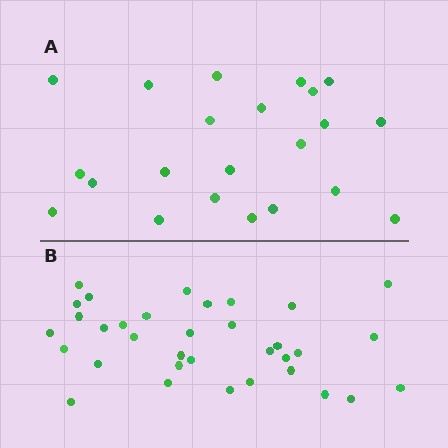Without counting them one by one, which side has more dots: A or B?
Region B (the bottom region) has more dots.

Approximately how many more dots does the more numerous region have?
Region B has roughly 12 or so more dots than region A.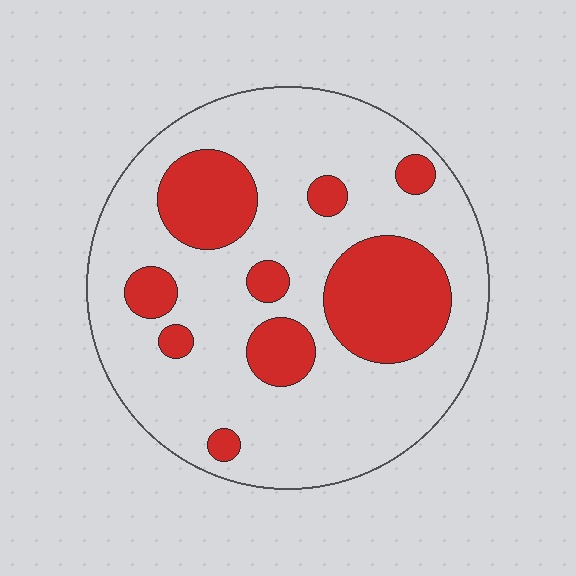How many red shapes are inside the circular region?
9.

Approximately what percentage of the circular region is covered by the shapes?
Approximately 25%.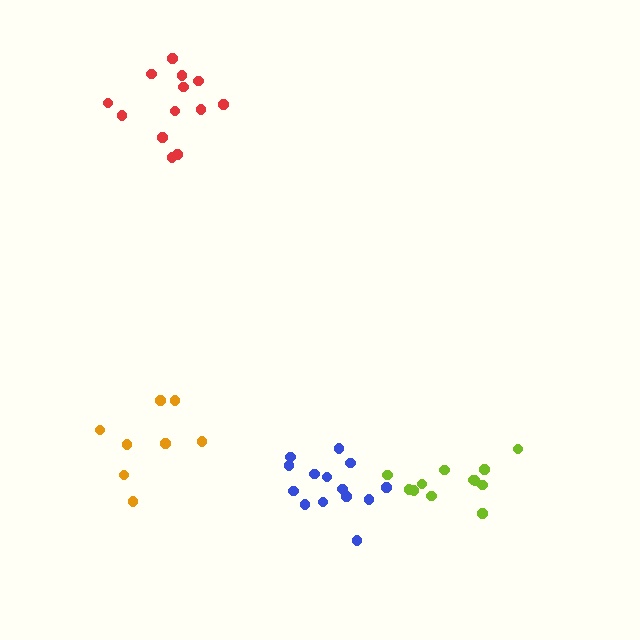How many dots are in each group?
Group 1: 14 dots, Group 2: 8 dots, Group 3: 12 dots, Group 4: 13 dots (47 total).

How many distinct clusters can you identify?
There are 4 distinct clusters.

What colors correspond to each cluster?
The clusters are colored: blue, orange, lime, red.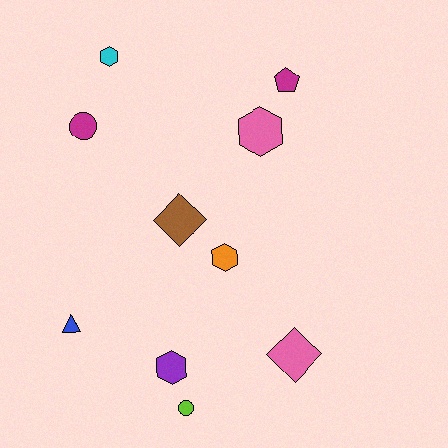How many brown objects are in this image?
There is 1 brown object.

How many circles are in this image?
There are 2 circles.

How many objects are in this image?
There are 10 objects.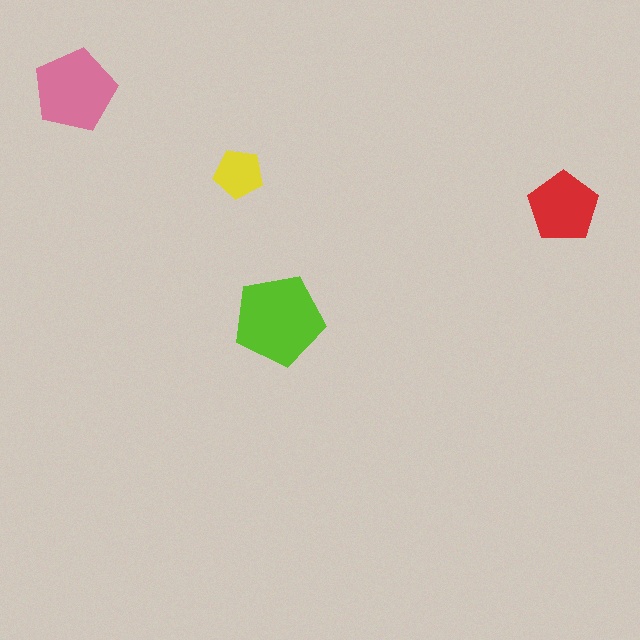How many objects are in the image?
There are 4 objects in the image.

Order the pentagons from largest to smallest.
the lime one, the pink one, the red one, the yellow one.